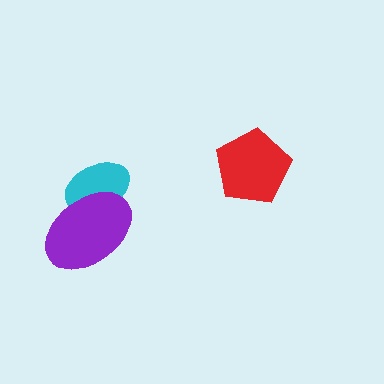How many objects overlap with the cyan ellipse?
1 object overlaps with the cyan ellipse.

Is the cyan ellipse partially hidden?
Yes, it is partially covered by another shape.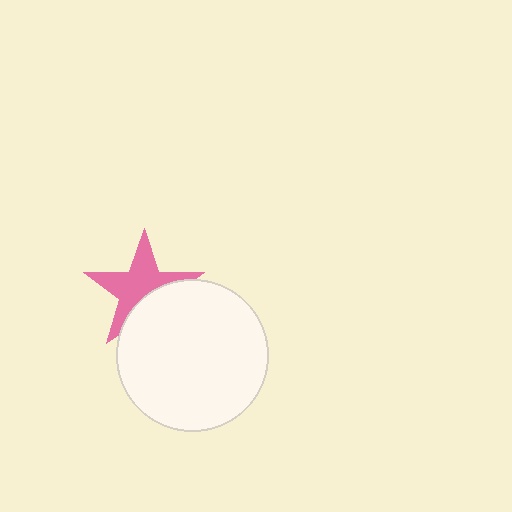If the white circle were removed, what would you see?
You would see the complete pink star.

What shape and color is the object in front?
The object in front is a white circle.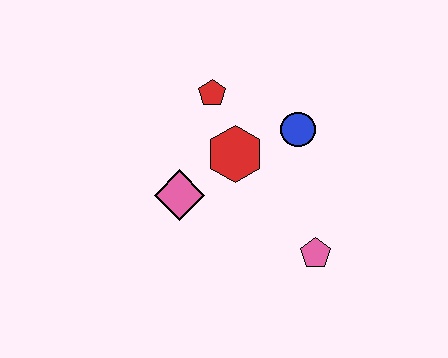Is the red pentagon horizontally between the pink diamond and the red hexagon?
Yes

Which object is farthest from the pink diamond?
The pink pentagon is farthest from the pink diamond.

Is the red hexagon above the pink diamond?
Yes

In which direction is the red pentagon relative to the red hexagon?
The red pentagon is above the red hexagon.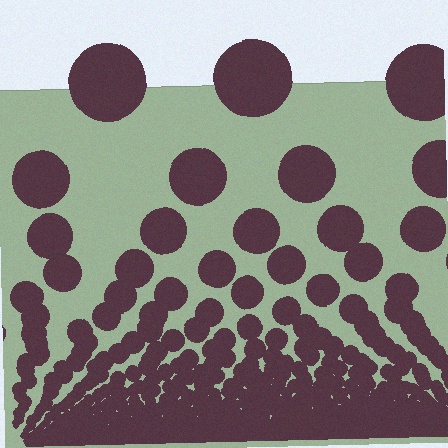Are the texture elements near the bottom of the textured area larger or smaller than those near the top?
Smaller. The gradient is inverted — elements near the bottom are smaller and denser.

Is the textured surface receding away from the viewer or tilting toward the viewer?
The surface appears to tilt toward the viewer. Texture elements get larger and sparser toward the top.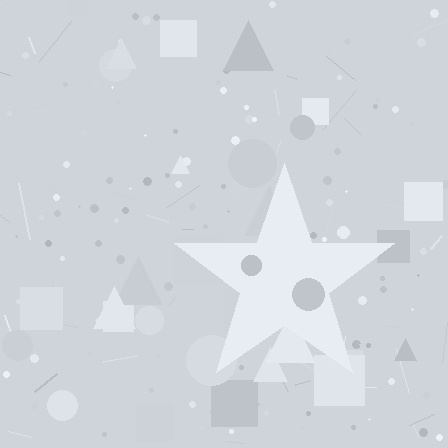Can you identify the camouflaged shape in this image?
The camouflaged shape is a star.